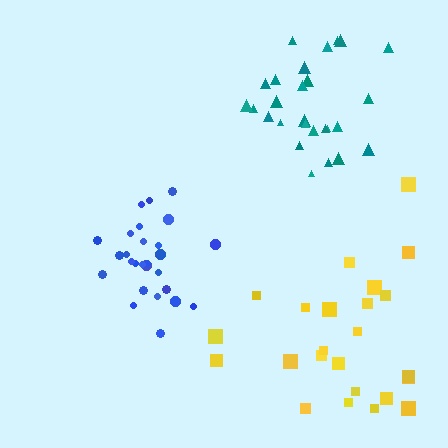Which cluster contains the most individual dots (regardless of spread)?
Teal (27).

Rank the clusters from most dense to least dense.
blue, teal, yellow.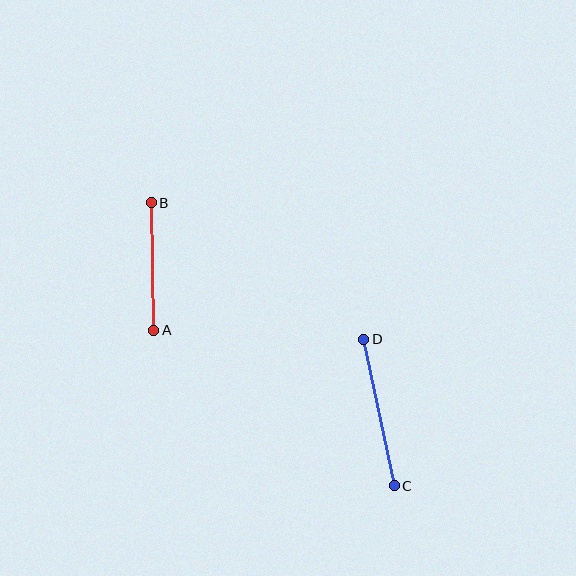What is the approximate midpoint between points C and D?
The midpoint is at approximately (379, 413) pixels.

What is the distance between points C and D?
The distance is approximately 150 pixels.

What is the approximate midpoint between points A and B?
The midpoint is at approximately (152, 266) pixels.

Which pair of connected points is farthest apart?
Points C and D are farthest apart.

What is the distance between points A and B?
The distance is approximately 127 pixels.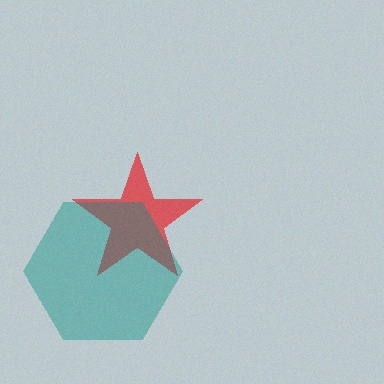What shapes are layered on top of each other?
The layered shapes are: a red star, a teal hexagon.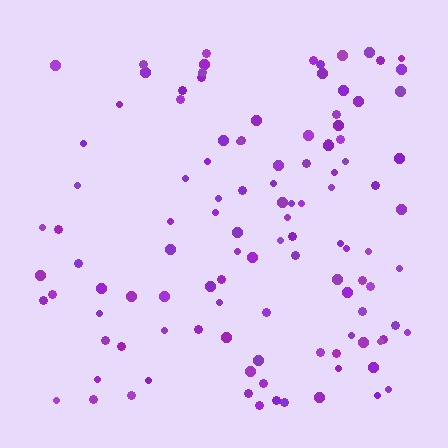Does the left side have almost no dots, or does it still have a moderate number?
Still a moderate number, just noticeably fewer than the right.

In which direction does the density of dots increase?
From left to right, with the right side densest.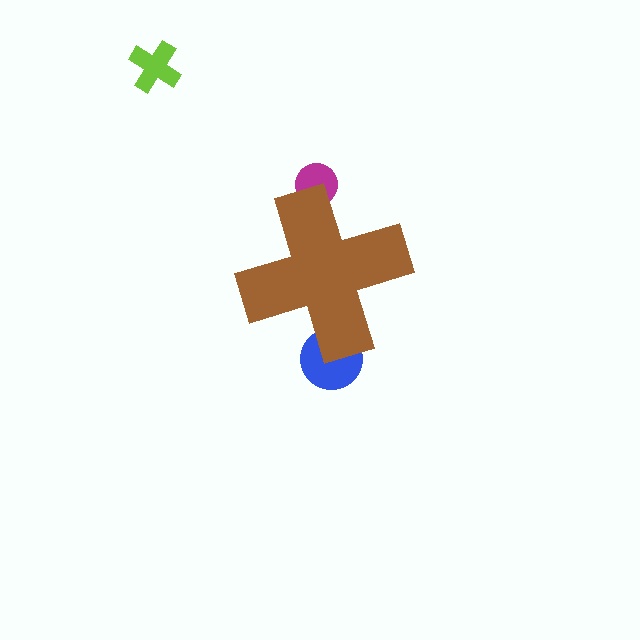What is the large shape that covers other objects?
A brown cross.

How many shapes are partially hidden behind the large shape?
2 shapes are partially hidden.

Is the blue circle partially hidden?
Yes, the blue circle is partially hidden behind the brown cross.